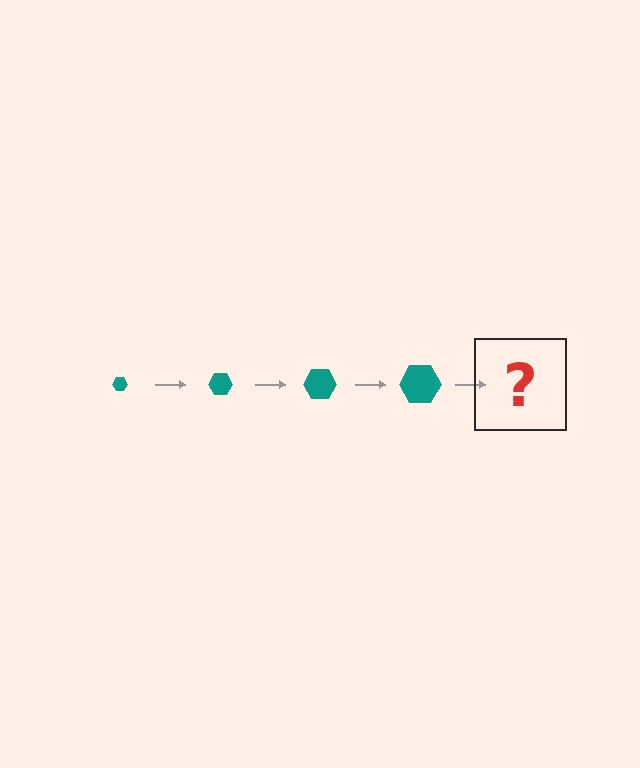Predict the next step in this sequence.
The next step is a teal hexagon, larger than the previous one.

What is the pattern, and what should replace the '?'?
The pattern is that the hexagon gets progressively larger each step. The '?' should be a teal hexagon, larger than the previous one.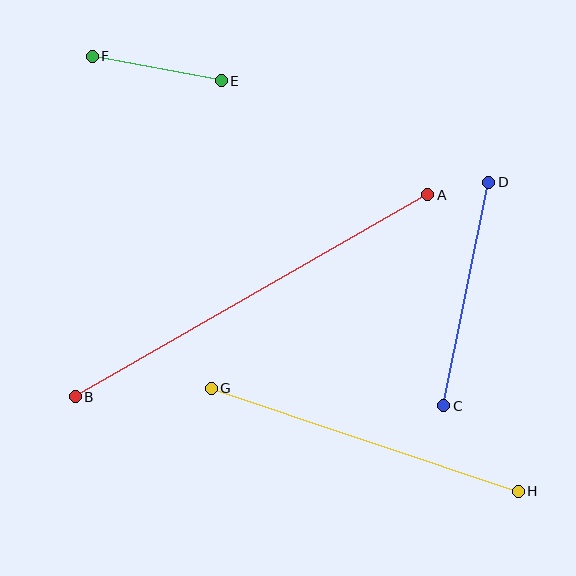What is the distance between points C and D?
The distance is approximately 228 pixels.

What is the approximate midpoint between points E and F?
The midpoint is at approximately (157, 69) pixels.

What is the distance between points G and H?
The distance is approximately 324 pixels.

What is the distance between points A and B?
The distance is approximately 406 pixels.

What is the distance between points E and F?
The distance is approximately 131 pixels.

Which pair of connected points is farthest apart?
Points A and B are farthest apart.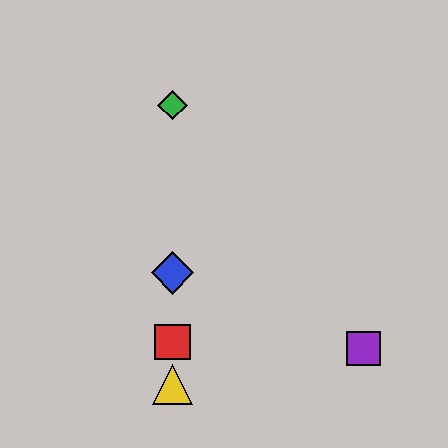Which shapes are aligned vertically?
The red square, the blue diamond, the green diamond, the yellow triangle are aligned vertically.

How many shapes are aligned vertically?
4 shapes (the red square, the blue diamond, the green diamond, the yellow triangle) are aligned vertically.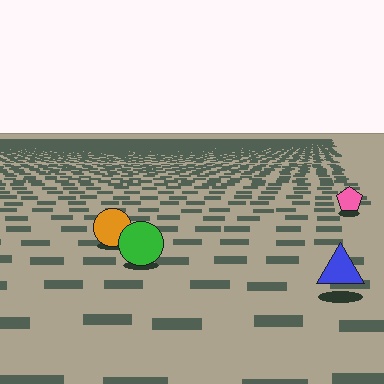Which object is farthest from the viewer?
The pink pentagon is farthest from the viewer. It appears smaller and the ground texture around it is denser.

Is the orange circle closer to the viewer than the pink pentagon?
Yes. The orange circle is closer — you can tell from the texture gradient: the ground texture is coarser near it.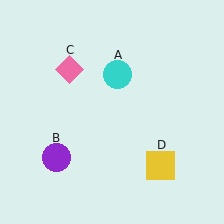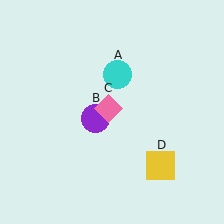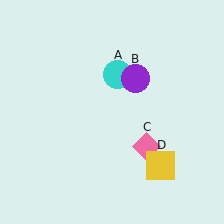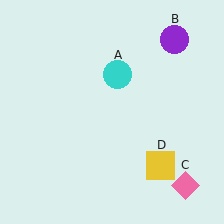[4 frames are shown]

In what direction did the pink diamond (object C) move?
The pink diamond (object C) moved down and to the right.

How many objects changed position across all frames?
2 objects changed position: purple circle (object B), pink diamond (object C).